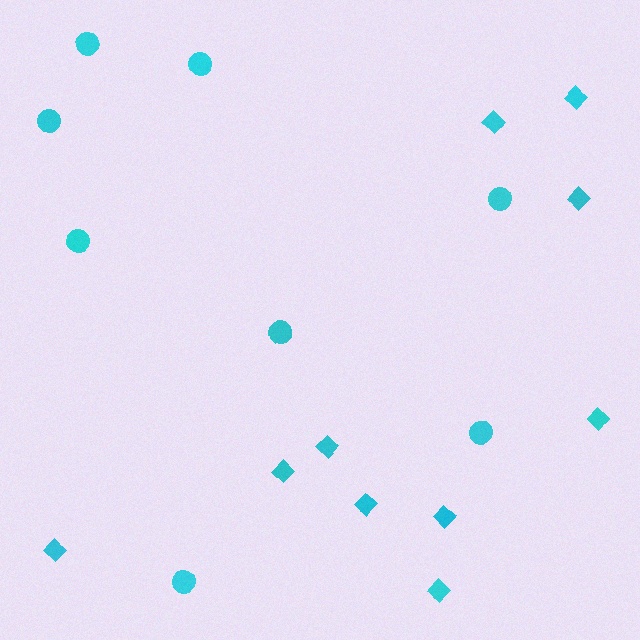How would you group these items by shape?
There are 2 groups: one group of diamonds (10) and one group of circles (8).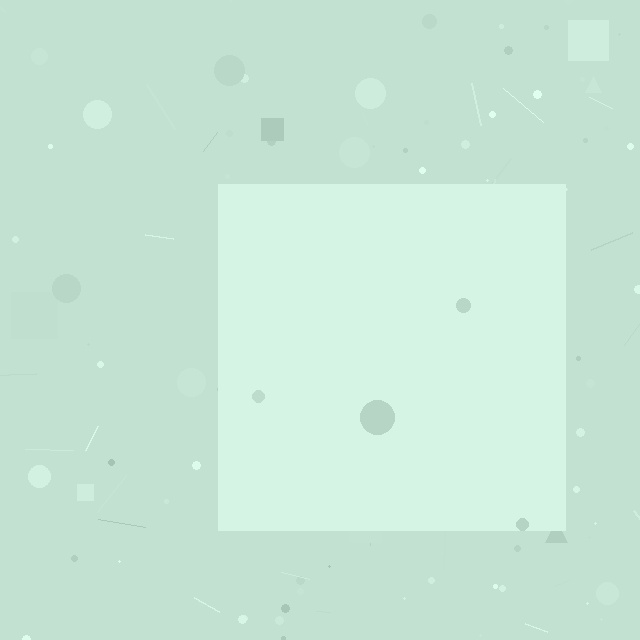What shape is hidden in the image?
A square is hidden in the image.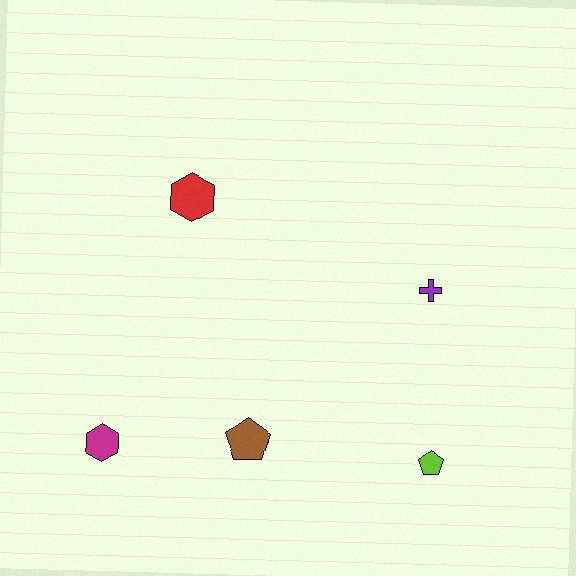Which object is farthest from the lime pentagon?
The red hexagon is farthest from the lime pentagon.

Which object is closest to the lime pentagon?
The purple cross is closest to the lime pentagon.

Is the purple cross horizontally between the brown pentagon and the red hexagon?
No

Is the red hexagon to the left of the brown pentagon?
Yes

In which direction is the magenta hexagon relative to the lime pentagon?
The magenta hexagon is to the left of the lime pentagon.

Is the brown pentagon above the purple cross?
No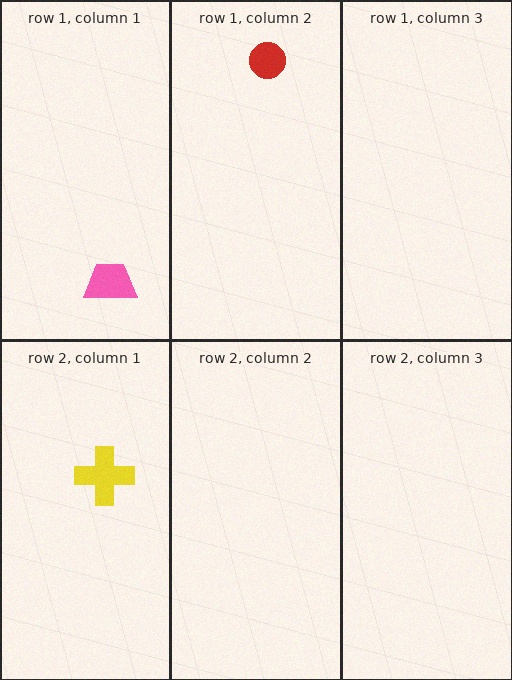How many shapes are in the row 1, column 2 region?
1.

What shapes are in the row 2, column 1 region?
The yellow cross.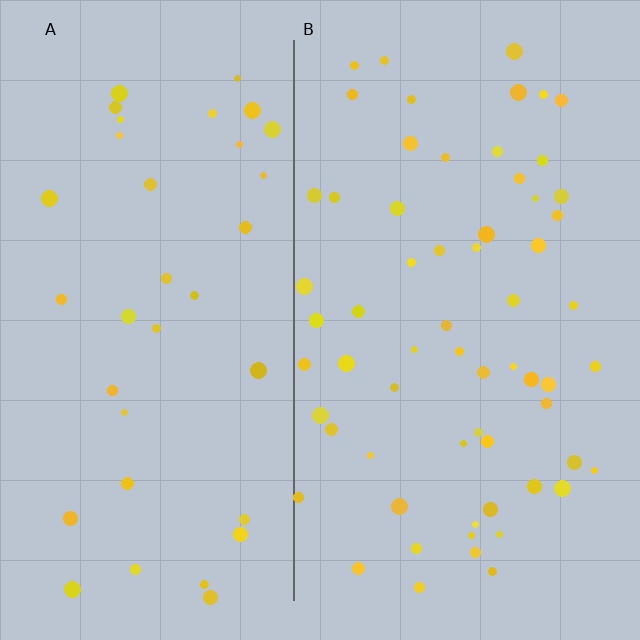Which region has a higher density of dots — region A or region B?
B (the right).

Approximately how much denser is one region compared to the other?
Approximately 1.8× — region B over region A.